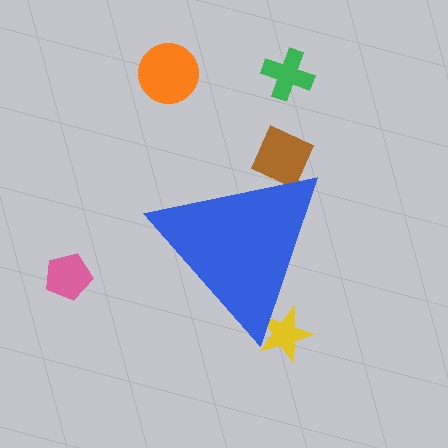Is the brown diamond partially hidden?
Yes, the brown diamond is partially hidden behind the blue triangle.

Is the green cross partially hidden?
No, the green cross is fully visible.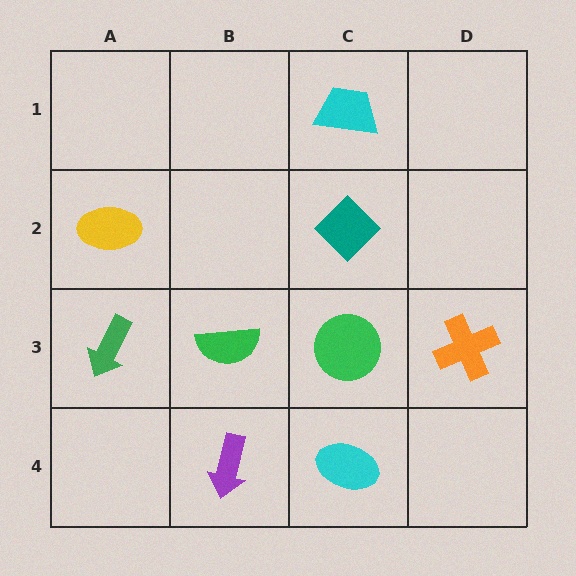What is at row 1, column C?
A cyan trapezoid.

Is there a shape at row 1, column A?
No, that cell is empty.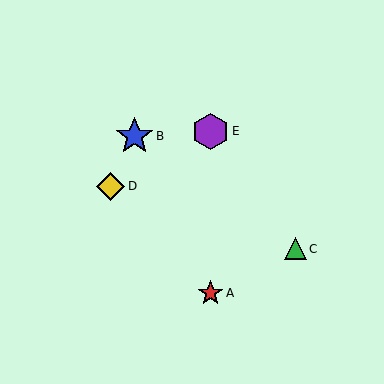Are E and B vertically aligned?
No, E is at x≈210 and B is at x≈134.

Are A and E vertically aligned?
Yes, both are at x≈210.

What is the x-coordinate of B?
Object B is at x≈134.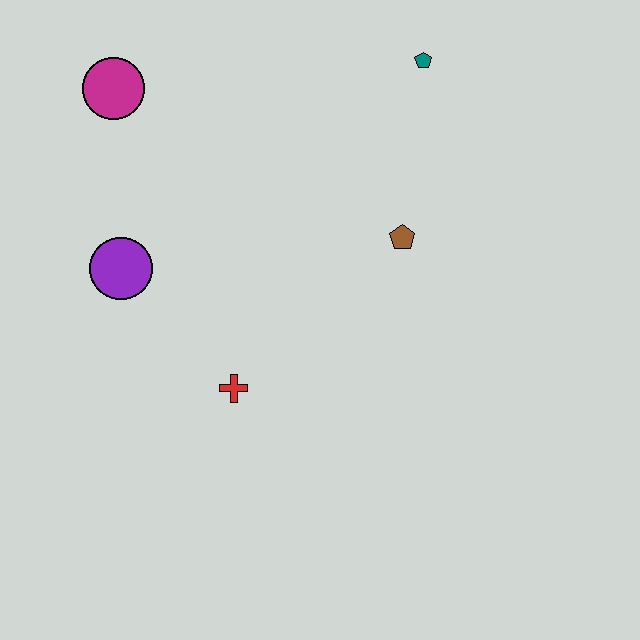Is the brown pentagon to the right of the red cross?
Yes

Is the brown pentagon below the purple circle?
No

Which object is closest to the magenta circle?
The purple circle is closest to the magenta circle.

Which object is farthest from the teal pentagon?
The red cross is farthest from the teal pentagon.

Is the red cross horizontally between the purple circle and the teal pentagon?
Yes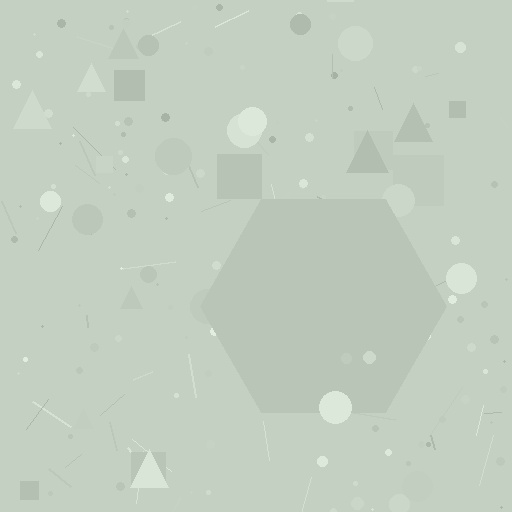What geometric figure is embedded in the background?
A hexagon is embedded in the background.